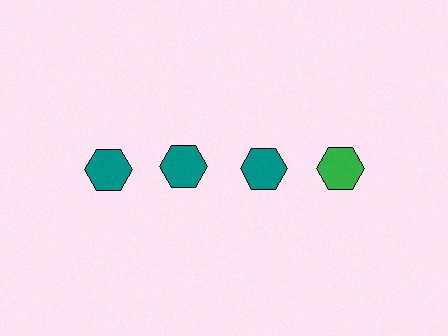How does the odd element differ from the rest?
It has a different color: green instead of teal.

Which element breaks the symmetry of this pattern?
The green hexagon in the top row, second from right column breaks the symmetry. All other shapes are teal hexagons.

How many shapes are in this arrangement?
There are 4 shapes arranged in a grid pattern.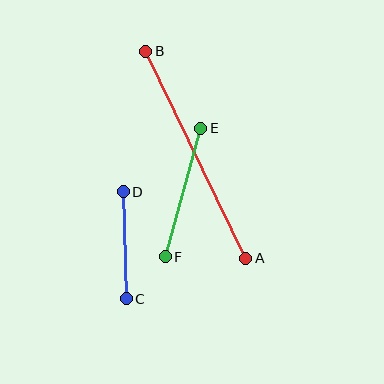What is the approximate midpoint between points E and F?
The midpoint is at approximately (183, 193) pixels.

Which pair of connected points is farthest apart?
Points A and B are farthest apart.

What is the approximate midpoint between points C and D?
The midpoint is at approximately (125, 245) pixels.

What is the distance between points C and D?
The distance is approximately 107 pixels.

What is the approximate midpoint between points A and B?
The midpoint is at approximately (196, 155) pixels.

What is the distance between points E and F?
The distance is approximately 133 pixels.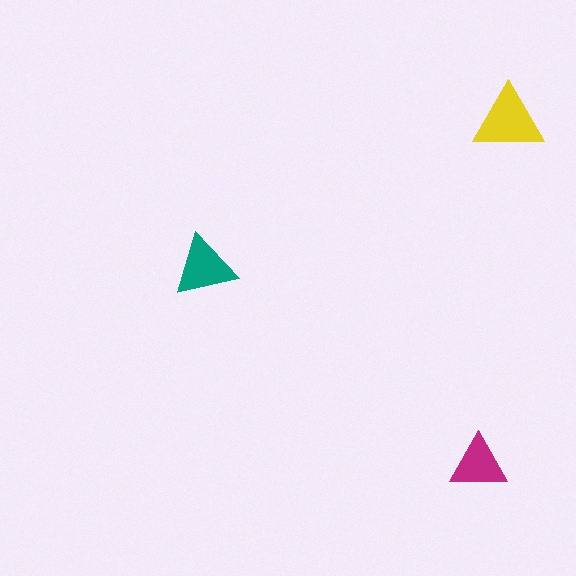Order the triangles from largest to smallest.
the yellow one, the teal one, the magenta one.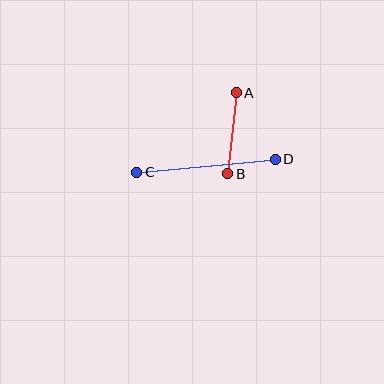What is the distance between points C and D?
The distance is approximately 139 pixels.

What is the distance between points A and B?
The distance is approximately 82 pixels.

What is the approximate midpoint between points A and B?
The midpoint is at approximately (232, 133) pixels.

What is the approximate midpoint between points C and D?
The midpoint is at approximately (206, 166) pixels.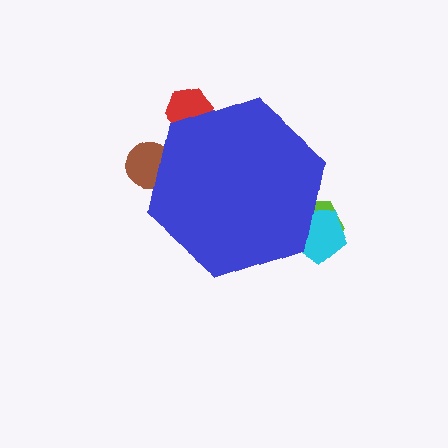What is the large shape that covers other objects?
A blue hexagon.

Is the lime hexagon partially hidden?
Yes, the lime hexagon is partially hidden behind the blue hexagon.